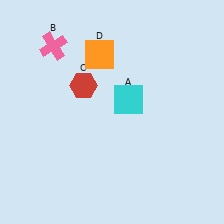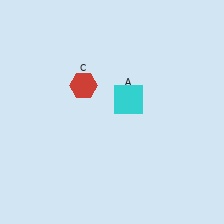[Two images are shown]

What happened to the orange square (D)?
The orange square (D) was removed in Image 2. It was in the top-left area of Image 1.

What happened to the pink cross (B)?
The pink cross (B) was removed in Image 2. It was in the top-left area of Image 1.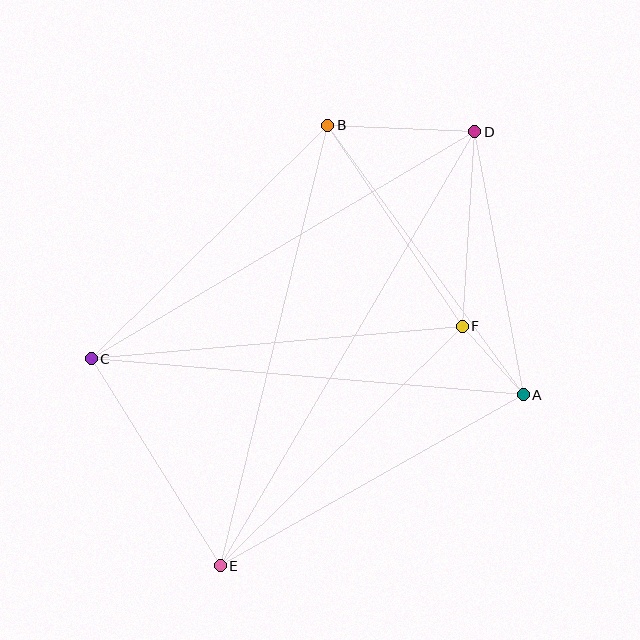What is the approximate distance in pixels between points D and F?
The distance between D and F is approximately 195 pixels.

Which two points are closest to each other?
Points A and F are closest to each other.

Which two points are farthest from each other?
Points D and E are farthest from each other.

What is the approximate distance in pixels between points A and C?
The distance between A and C is approximately 434 pixels.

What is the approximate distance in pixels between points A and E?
The distance between A and E is approximately 348 pixels.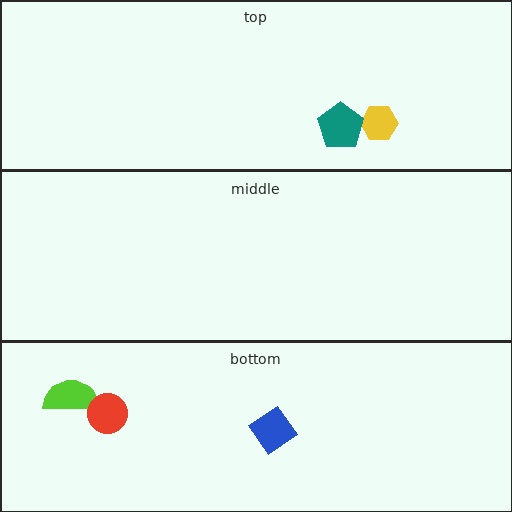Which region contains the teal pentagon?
The top region.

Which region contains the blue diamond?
The bottom region.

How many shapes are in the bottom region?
3.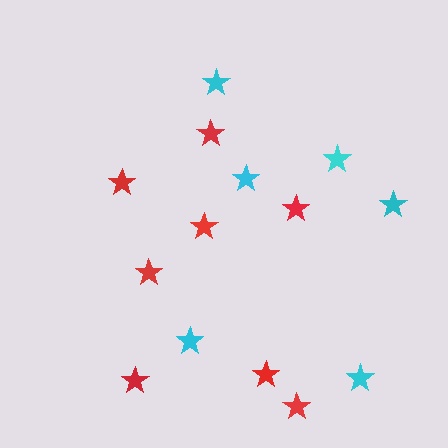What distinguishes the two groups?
There are 2 groups: one group of red stars (8) and one group of cyan stars (6).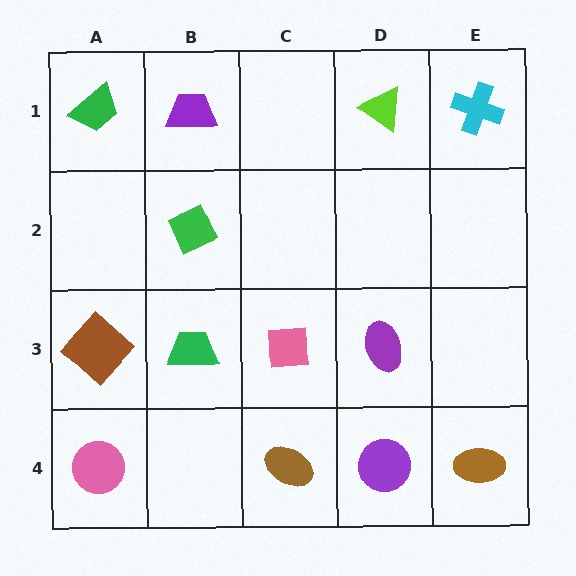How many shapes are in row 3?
4 shapes.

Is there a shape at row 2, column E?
No, that cell is empty.